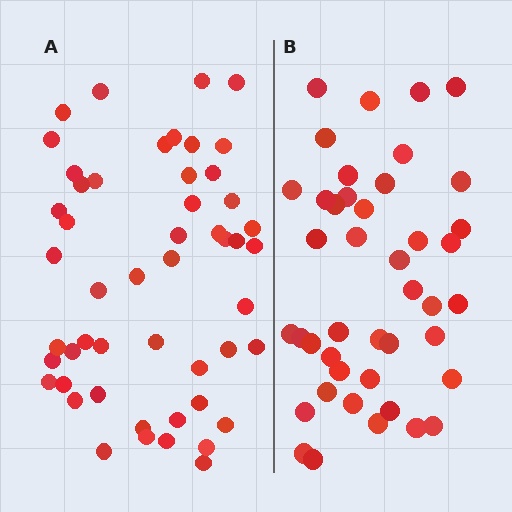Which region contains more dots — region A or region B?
Region A (the left region) has more dots.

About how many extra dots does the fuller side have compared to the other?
Region A has roughly 8 or so more dots than region B.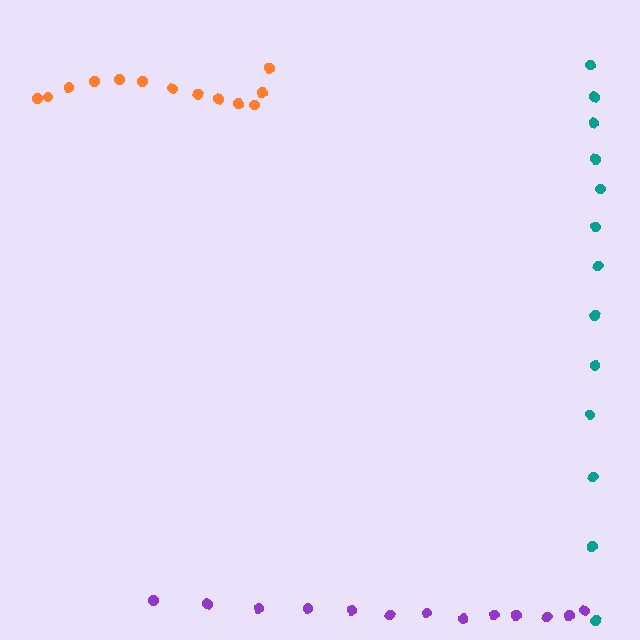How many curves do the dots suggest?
There are 3 distinct paths.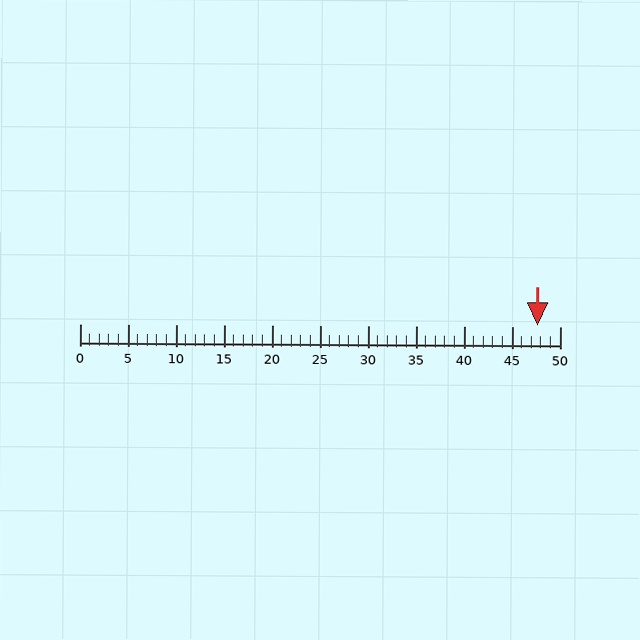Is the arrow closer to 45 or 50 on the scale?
The arrow is closer to 50.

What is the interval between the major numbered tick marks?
The major tick marks are spaced 5 units apart.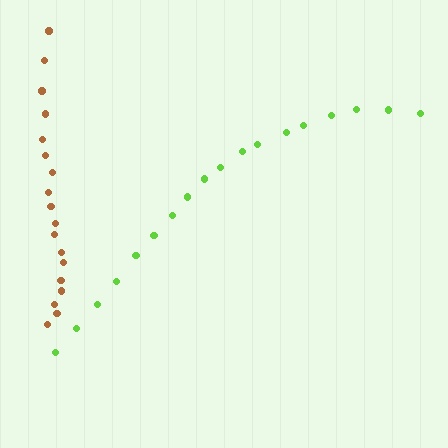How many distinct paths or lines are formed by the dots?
There are 2 distinct paths.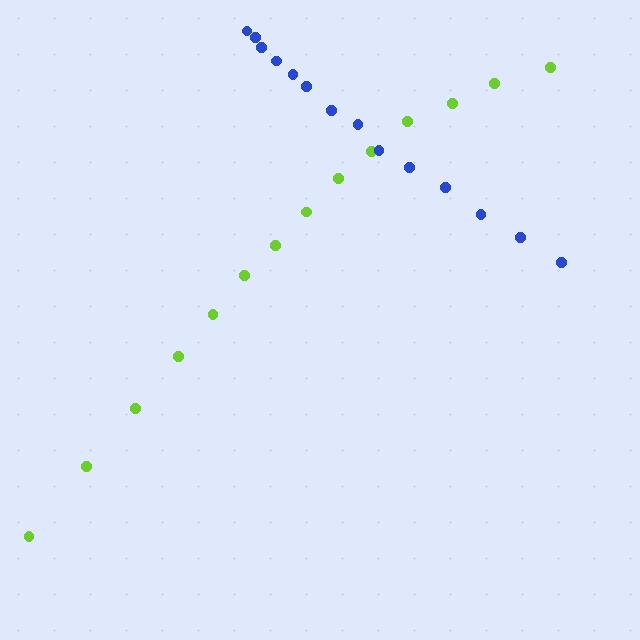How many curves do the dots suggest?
There are 2 distinct paths.